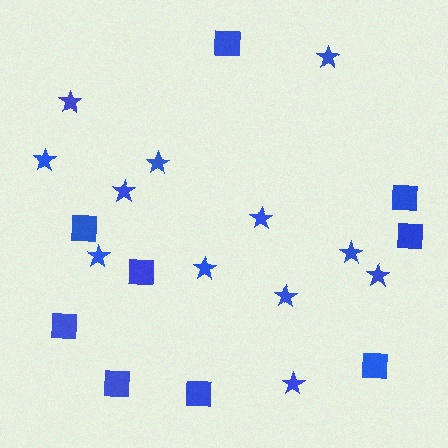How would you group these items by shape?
There are 2 groups: one group of squares (9) and one group of stars (12).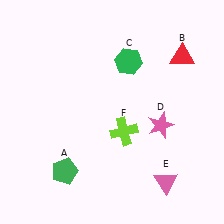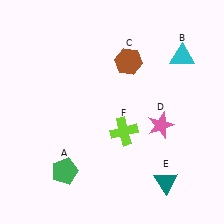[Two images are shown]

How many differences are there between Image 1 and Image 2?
There are 3 differences between the two images.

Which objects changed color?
B changed from red to cyan. C changed from green to brown. E changed from pink to teal.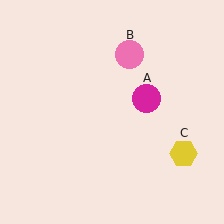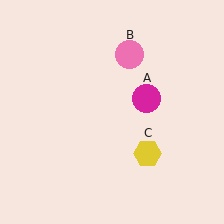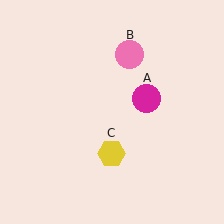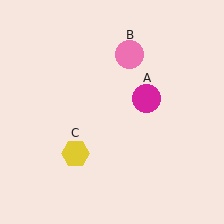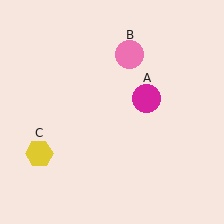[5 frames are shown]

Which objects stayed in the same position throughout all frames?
Magenta circle (object A) and pink circle (object B) remained stationary.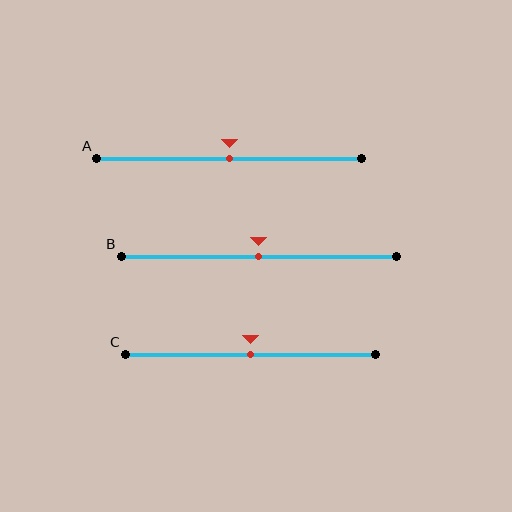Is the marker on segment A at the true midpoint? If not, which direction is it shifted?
Yes, the marker on segment A is at the true midpoint.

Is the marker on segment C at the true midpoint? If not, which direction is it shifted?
Yes, the marker on segment C is at the true midpoint.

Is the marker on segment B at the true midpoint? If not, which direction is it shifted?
Yes, the marker on segment B is at the true midpoint.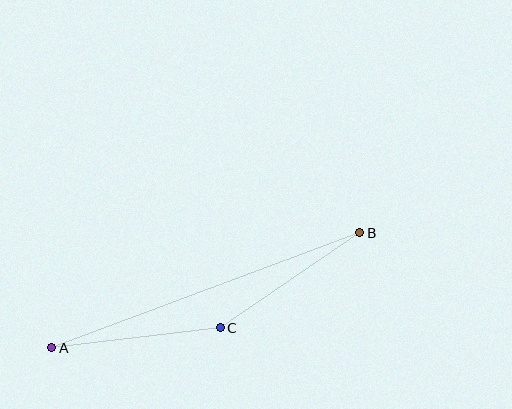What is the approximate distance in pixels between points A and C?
The distance between A and C is approximately 170 pixels.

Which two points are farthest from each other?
Points A and B are farthest from each other.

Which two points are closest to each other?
Points B and C are closest to each other.